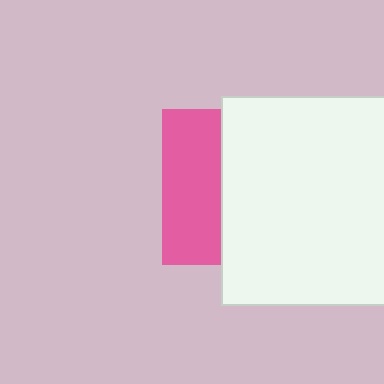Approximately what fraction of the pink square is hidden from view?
Roughly 62% of the pink square is hidden behind the white square.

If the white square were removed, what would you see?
You would see the complete pink square.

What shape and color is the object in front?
The object in front is a white square.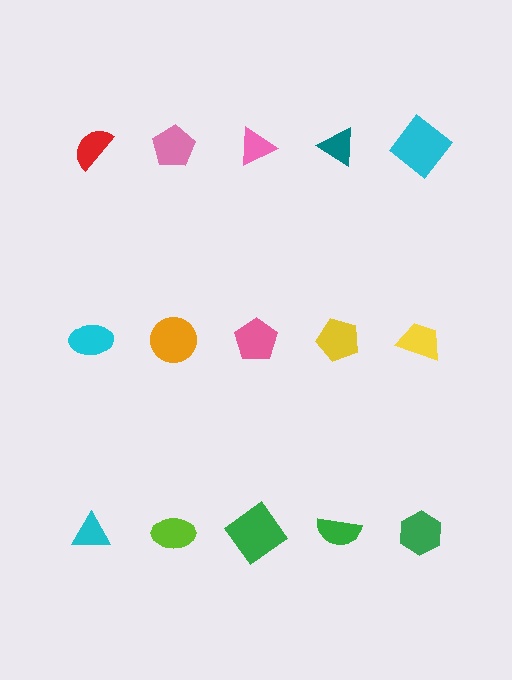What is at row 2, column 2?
An orange circle.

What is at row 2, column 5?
A yellow trapezoid.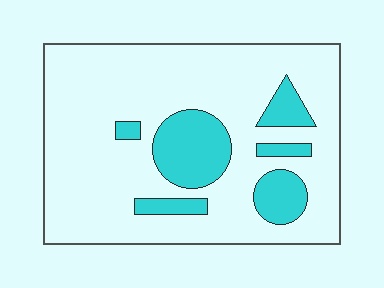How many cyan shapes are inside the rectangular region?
6.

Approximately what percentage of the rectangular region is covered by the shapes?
Approximately 20%.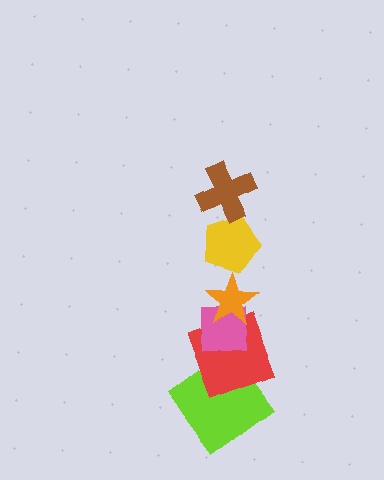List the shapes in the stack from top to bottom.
From top to bottom: the brown cross, the yellow pentagon, the orange star, the pink square, the red square, the lime diamond.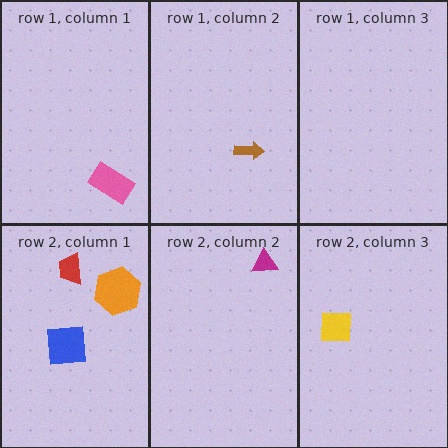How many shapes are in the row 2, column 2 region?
1.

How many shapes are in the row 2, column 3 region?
1.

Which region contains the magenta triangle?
The row 2, column 2 region.